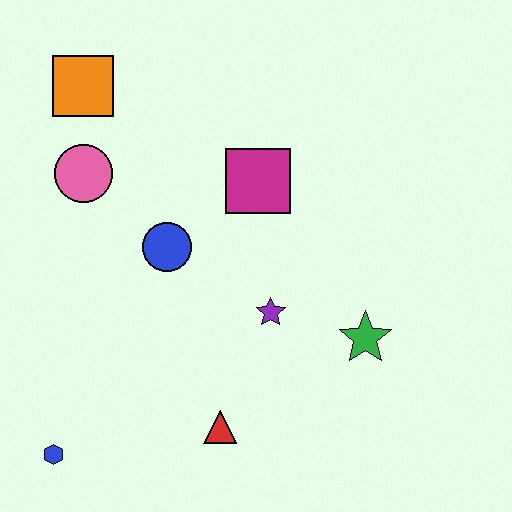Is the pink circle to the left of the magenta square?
Yes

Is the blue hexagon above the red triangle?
No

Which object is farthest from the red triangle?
The orange square is farthest from the red triangle.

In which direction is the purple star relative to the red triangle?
The purple star is above the red triangle.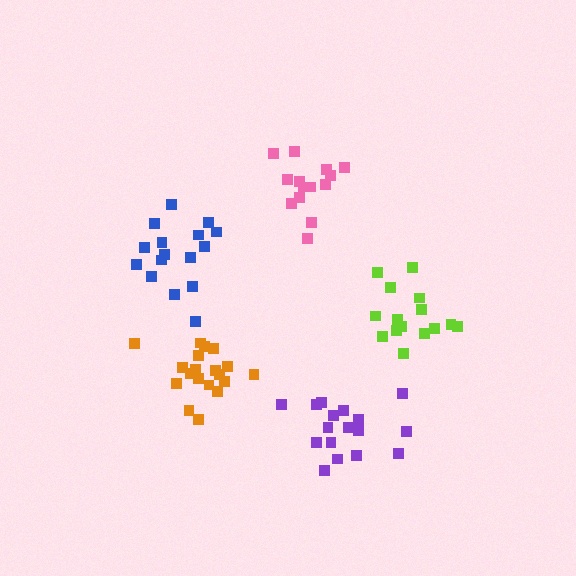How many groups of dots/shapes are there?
There are 5 groups.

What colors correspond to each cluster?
The clusters are colored: lime, purple, pink, orange, blue.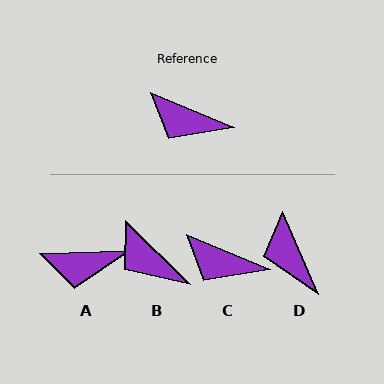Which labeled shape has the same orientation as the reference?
C.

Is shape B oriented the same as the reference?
No, it is off by about 22 degrees.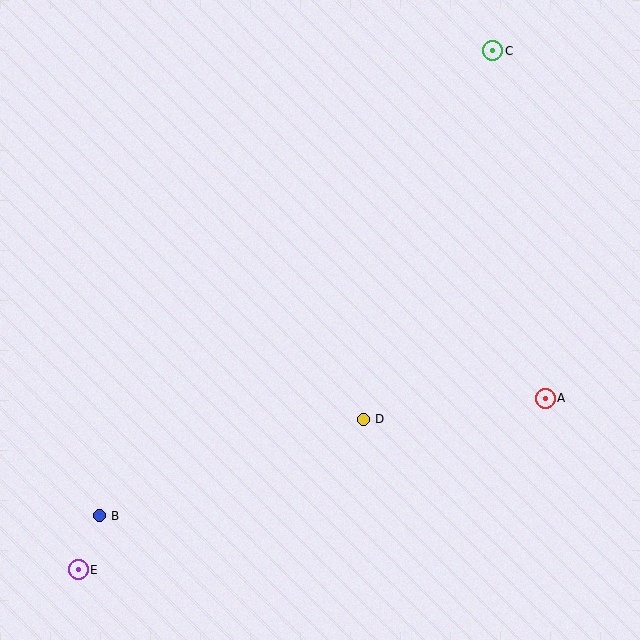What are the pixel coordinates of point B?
Point B is at (99, 516).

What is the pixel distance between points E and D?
The distance between E and D is 322 pixels.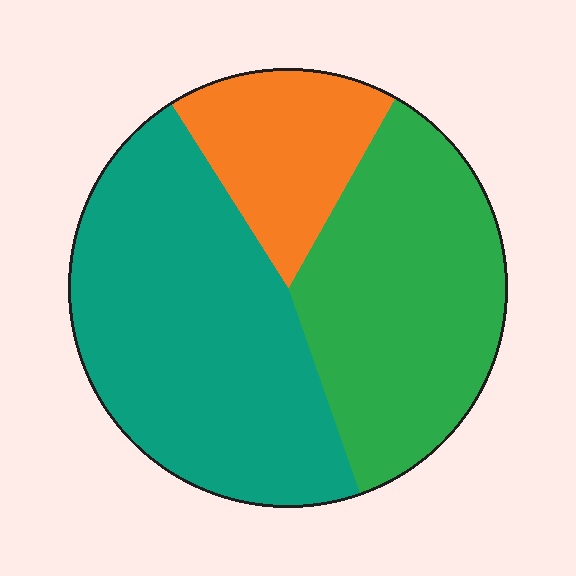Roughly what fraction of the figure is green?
Green covers 36% of the figure.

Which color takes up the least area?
Orange, at roughly 15%.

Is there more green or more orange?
Green.